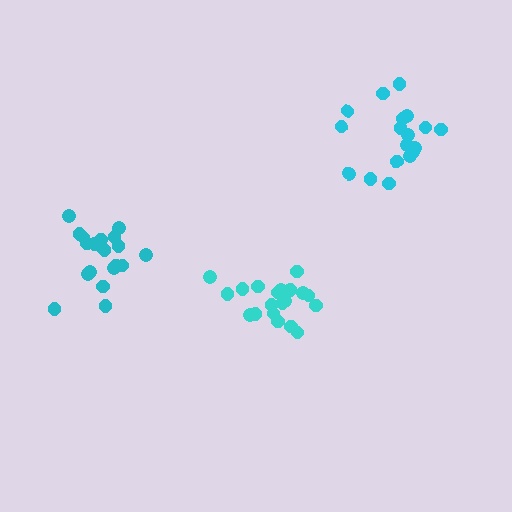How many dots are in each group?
Group 1: 20 dots, Group 2: 19 dots, Group 3: 21 dots (60 total).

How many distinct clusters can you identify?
There are 3 distinct clusters.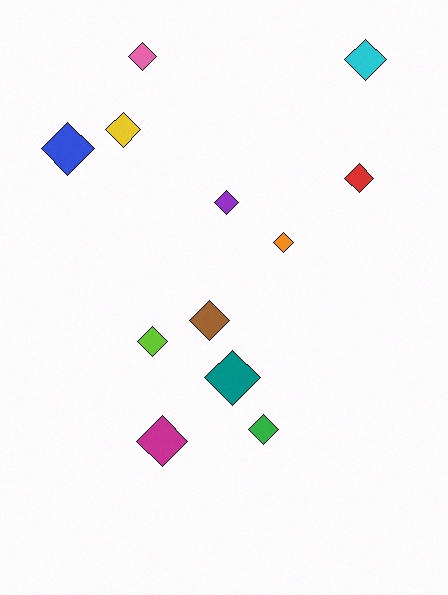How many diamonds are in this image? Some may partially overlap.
There are 12 diamonds.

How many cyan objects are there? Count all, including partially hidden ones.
There is 1 cyan object.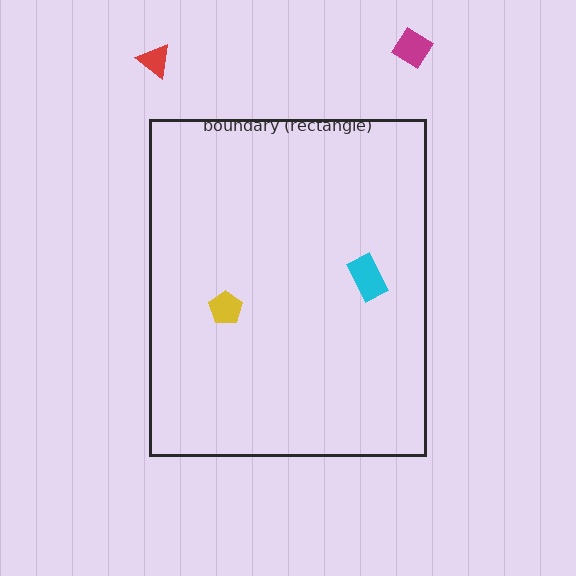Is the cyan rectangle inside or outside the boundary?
Inside.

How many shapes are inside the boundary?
2 inside, 2 outside.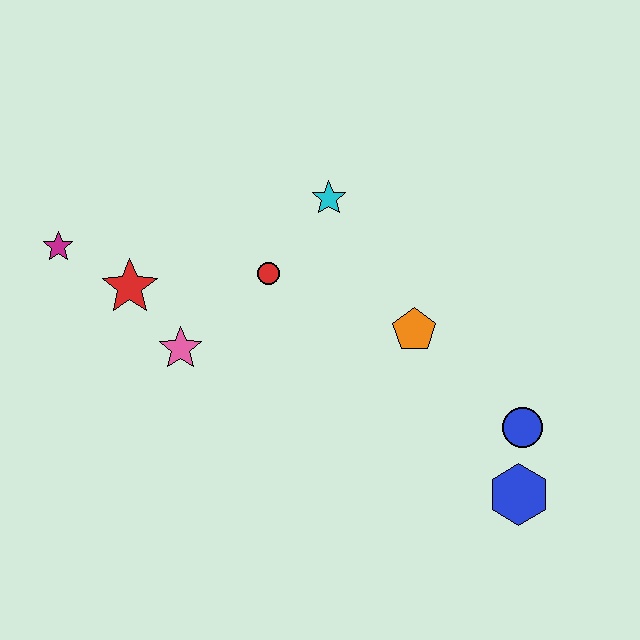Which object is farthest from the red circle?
The blue hexagon is farthest from the red circle.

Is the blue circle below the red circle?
Yes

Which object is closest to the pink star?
The red star is closest to the pink star.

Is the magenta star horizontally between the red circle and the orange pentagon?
No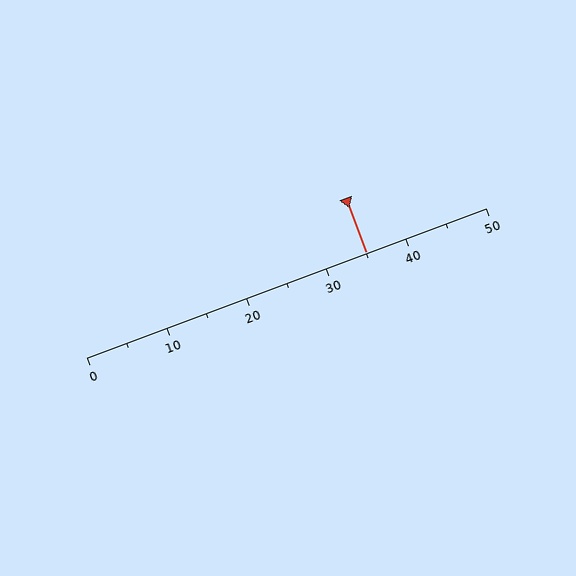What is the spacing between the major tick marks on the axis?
The major ticks are spaced 10 apart.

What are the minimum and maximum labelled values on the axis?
The axis runs from 0 to 50.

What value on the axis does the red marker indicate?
The marker indicates approximately 35.